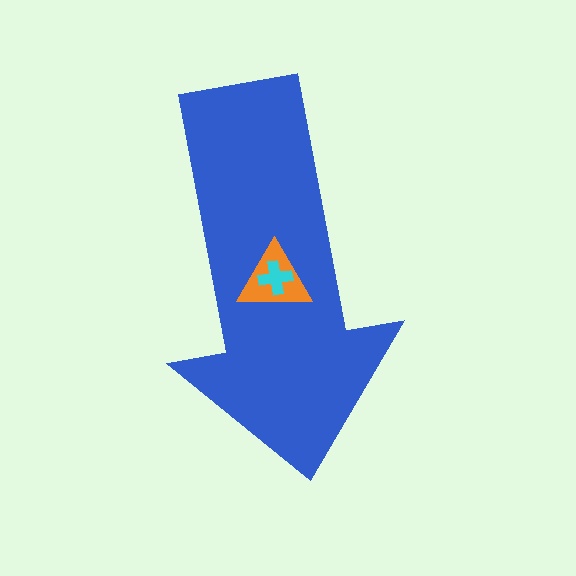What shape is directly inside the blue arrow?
The orange triangle.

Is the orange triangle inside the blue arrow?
Yes.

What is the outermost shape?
The blue arrow.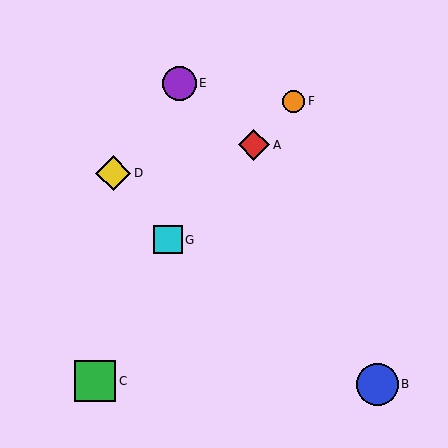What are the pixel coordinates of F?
Object F is at (294, 101).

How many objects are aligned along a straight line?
3 objects (A, F, G) are aligned along a straight line.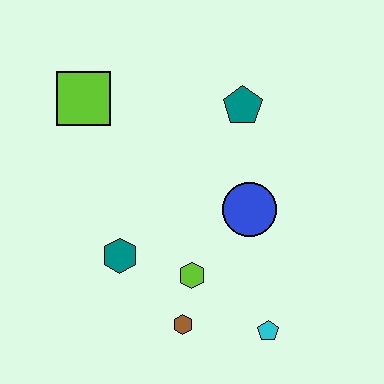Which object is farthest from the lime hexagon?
The lime square is farthest from the lime hexagon.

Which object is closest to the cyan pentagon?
The brown hexagon is closest to the cyan pentagon.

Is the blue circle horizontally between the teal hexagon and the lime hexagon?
No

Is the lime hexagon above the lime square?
No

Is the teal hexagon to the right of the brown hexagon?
No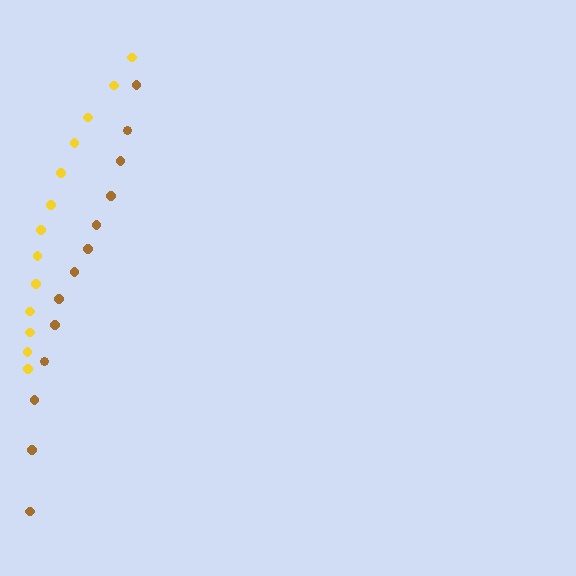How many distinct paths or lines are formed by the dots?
There are 2 distinct paths.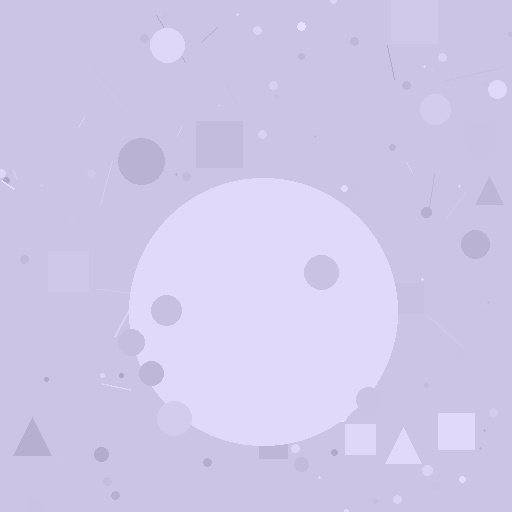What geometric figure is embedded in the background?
A circle is embedded in the background.